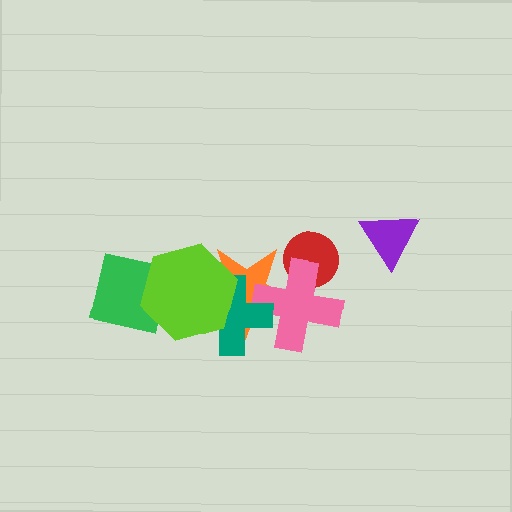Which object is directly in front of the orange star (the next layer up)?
The pink cross is directly in front of the orange star.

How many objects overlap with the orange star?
3 objects overlap with the orange star.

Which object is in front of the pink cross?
The teal cross is in front of the pink cross.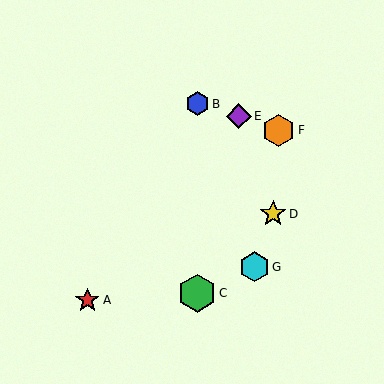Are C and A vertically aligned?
No, C is at x≈197 and A is at x≈87.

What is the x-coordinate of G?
Object G is at x≈254.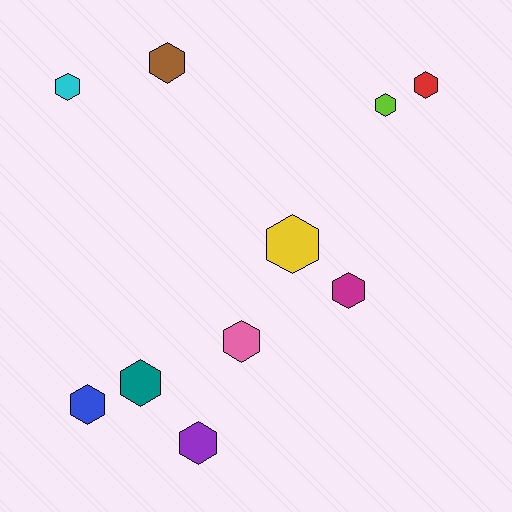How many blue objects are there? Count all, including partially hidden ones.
There is 1 blue object.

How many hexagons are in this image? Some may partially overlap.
There are 10 hexagons.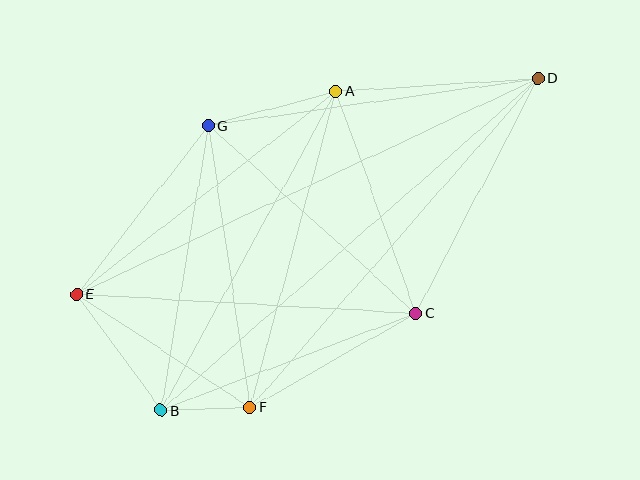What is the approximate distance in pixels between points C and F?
The distance between C and F is approximately 191 pixels.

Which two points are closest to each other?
Points B and F are closest to each other.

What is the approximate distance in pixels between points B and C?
The distance between B and C is approximately 273 pixels.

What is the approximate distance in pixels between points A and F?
The distance between A and F is approximately 327 pixels.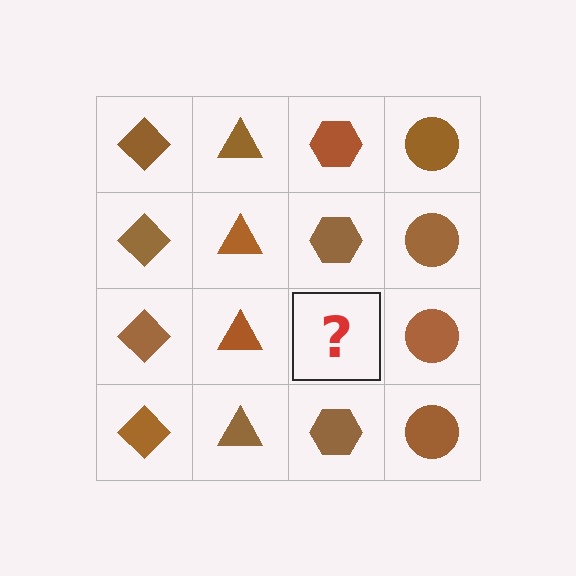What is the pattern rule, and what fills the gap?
The rule is that each column has a consistent shape. The gap should be filled with a brown hexagon.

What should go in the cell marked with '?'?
The missing cell should contain a brown hexagon.